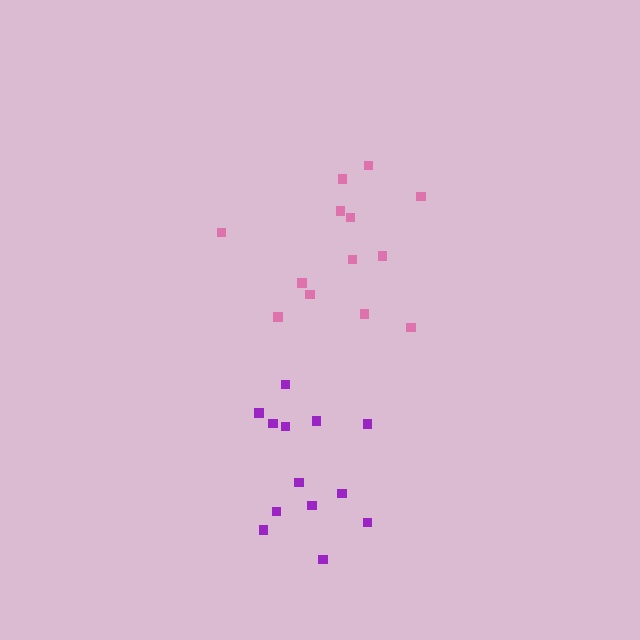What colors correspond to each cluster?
The clusters are colored: pink, purple.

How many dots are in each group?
Group 1: 13 dots, Group 2: 13 dots (26 total).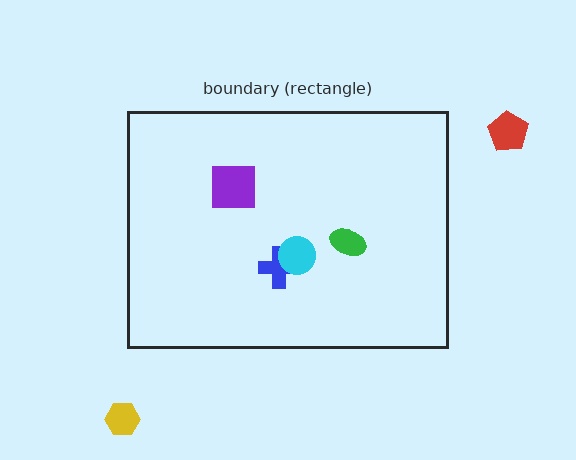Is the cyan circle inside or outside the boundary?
Inside.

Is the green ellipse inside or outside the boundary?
Inside.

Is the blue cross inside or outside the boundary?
Inside.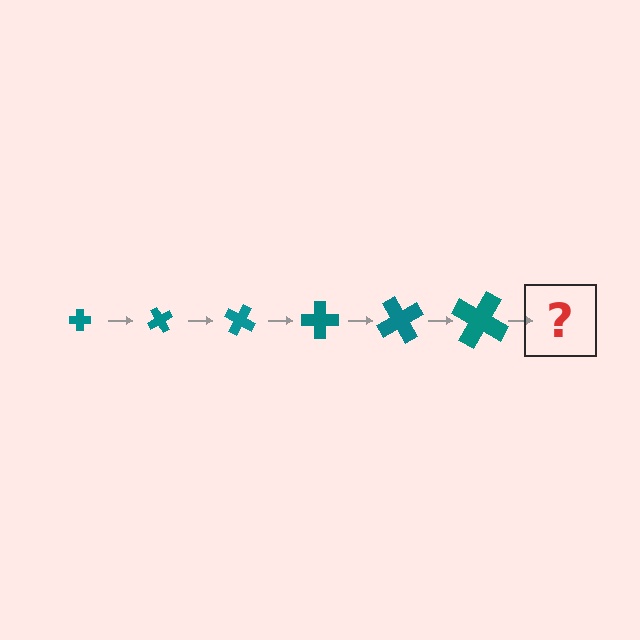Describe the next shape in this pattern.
It should be a cross, larger than the previous one and rotated 360 degrees from the start.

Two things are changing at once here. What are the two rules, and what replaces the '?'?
The two rules are that the cross grows larger each step and it rotates 60 degrees each step. The '?' should be a cross, larger than the previous one and rotated 360 degrees from the start.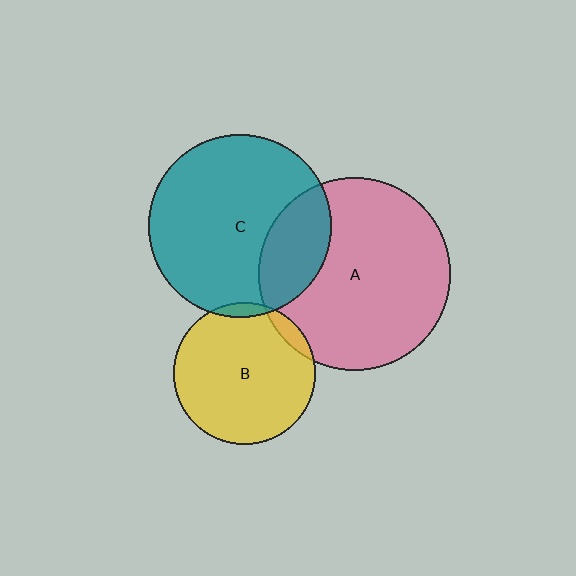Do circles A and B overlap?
Yes.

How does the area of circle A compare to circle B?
Approximately 1.9 times.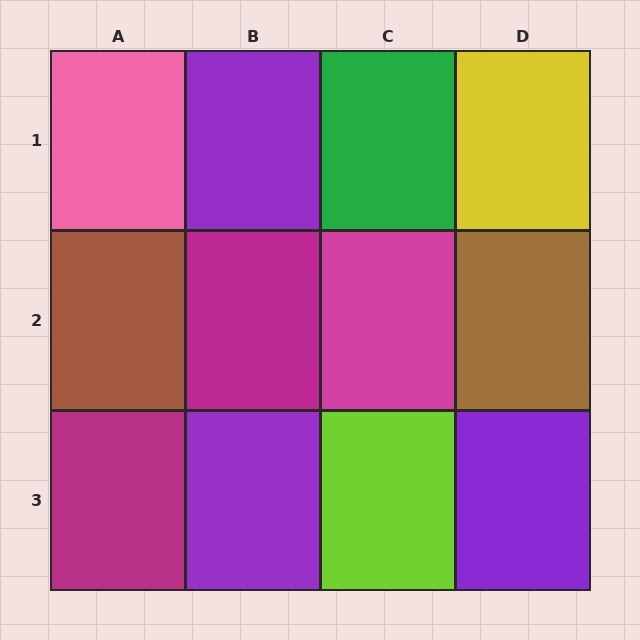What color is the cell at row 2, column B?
Magenta.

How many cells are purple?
3 cells are purple.